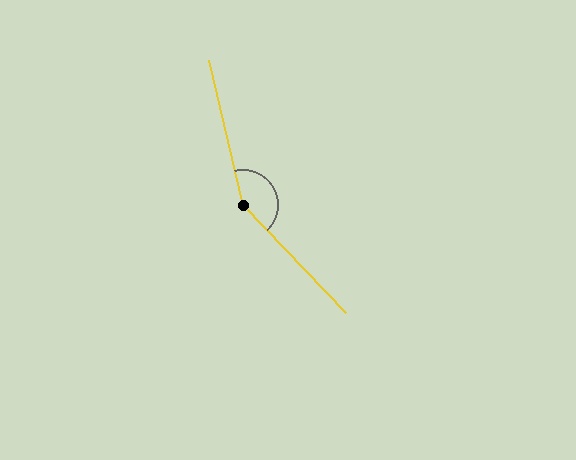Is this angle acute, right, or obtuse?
It is obtuse.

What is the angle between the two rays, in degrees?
Approximately 149 degrees.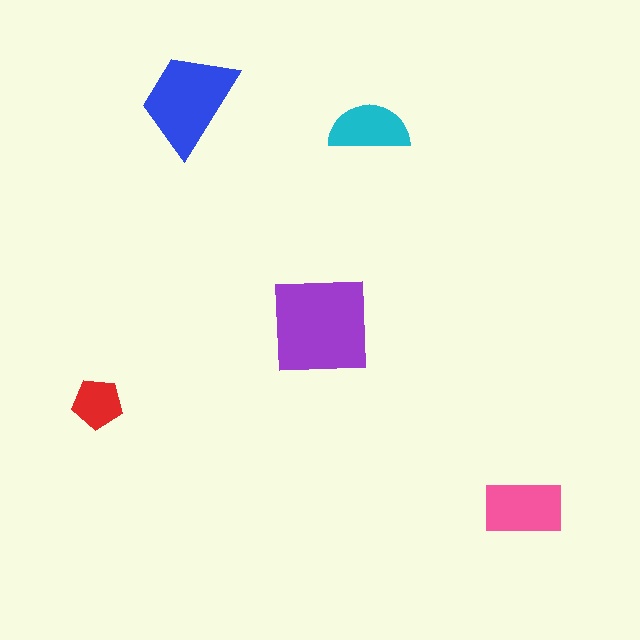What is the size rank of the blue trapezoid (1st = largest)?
2nd.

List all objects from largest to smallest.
The purple square, the blue trapezoid, the pink rectangle, the cyan semicircle, the red pentagon.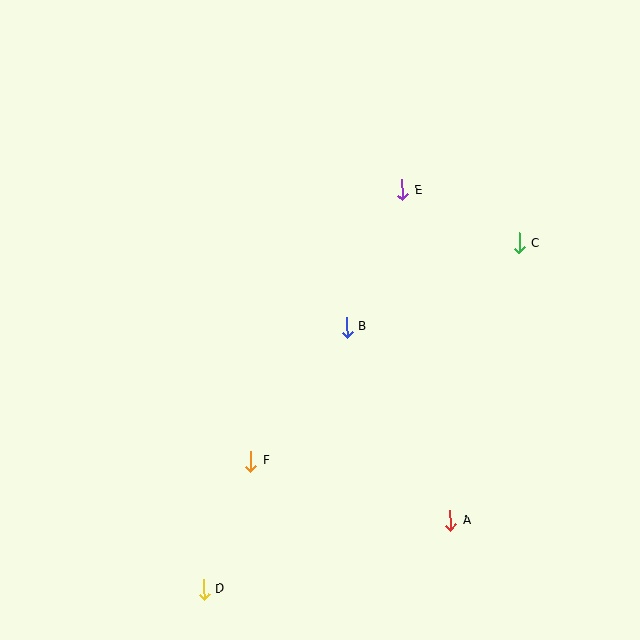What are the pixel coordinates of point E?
Point E is at (402, 190).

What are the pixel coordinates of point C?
Point C is at (519, 243).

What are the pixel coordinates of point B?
Point B is at (347, 327).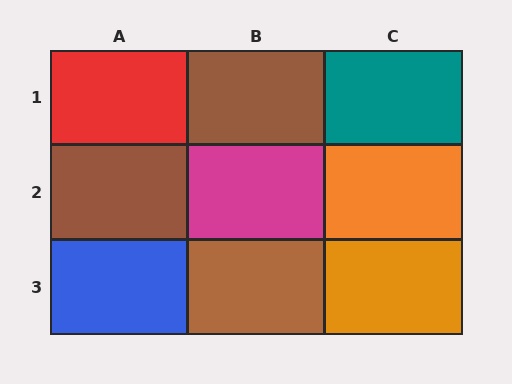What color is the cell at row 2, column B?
Magenta.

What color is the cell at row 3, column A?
Blue.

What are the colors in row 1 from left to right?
Red, brown, teal.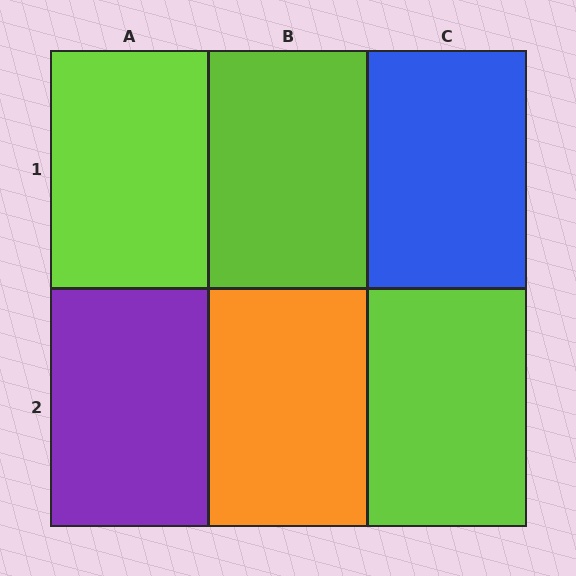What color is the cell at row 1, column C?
Blue.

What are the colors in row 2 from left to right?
Purple, orange, lime.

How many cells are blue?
1 cell is blue.